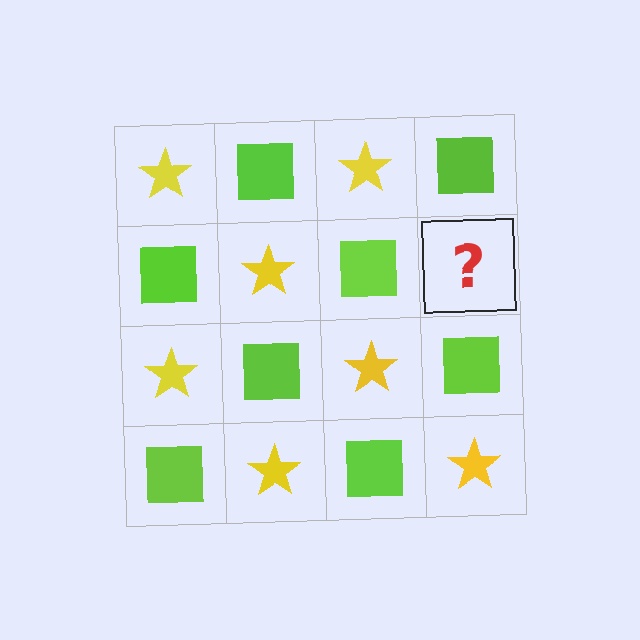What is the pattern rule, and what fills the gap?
The rule is that it alternates yellow star and lime square in a checkerboard pattern. The gap should be filled with a yellow star.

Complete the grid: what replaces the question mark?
The question mark should be replaced with a yellow star.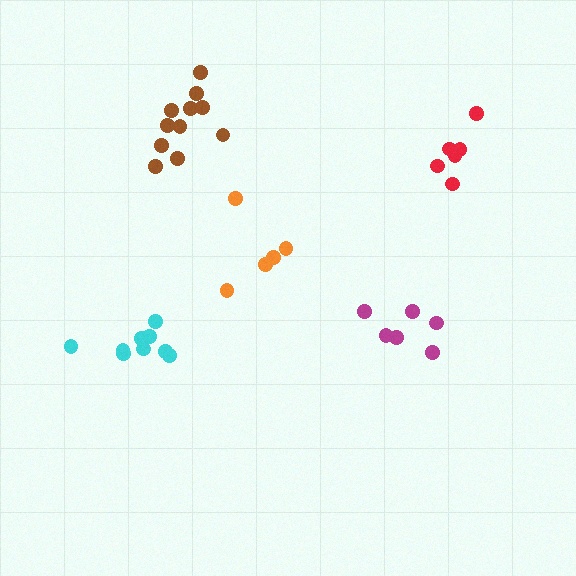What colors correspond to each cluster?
The clusters are colored: magenta, cyan, orange, red, brown.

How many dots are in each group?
Group 1: 6 dots, Group 2: 9 dots, Group 3: 5 dots, Group 4: 6 dots, Group 5: 11 dots (37 total).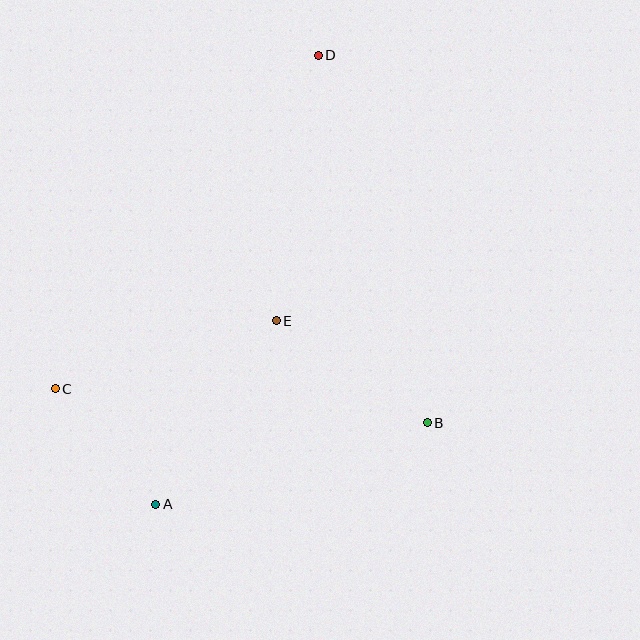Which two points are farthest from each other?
Points A and D are farthest from each other.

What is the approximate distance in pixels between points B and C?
The distance between B and C is approximately 374 pixels.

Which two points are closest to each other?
Points A and C are closest to each other.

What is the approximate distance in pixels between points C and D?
The distance between C and D is approximately 425 pixels.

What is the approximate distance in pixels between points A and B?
The distance between A and B is approximately 283 pixels.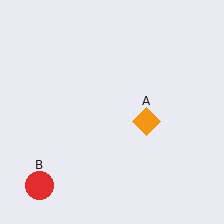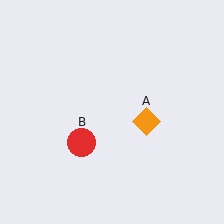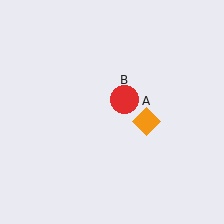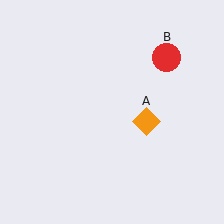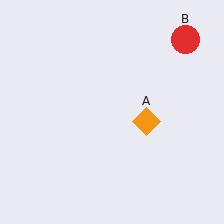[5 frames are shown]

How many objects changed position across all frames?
1 object changed position: red circle (object B).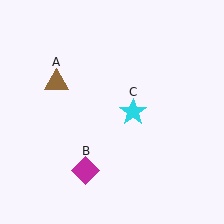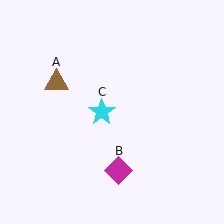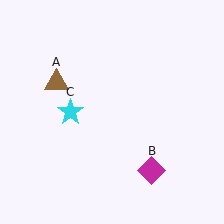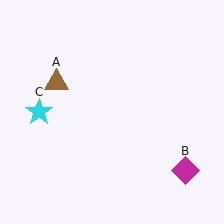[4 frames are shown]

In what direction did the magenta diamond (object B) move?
The magenta diamond (object B) moved right.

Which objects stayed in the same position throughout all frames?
Brown triangle (object A) remained stationary.